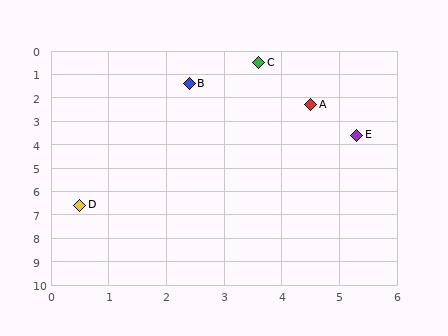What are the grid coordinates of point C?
Point C is at approximately (3.6, 0.5).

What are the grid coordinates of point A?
Point A is at approximately (4.5, 2.3).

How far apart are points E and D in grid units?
Points E and D are about 5.7 grid units apart.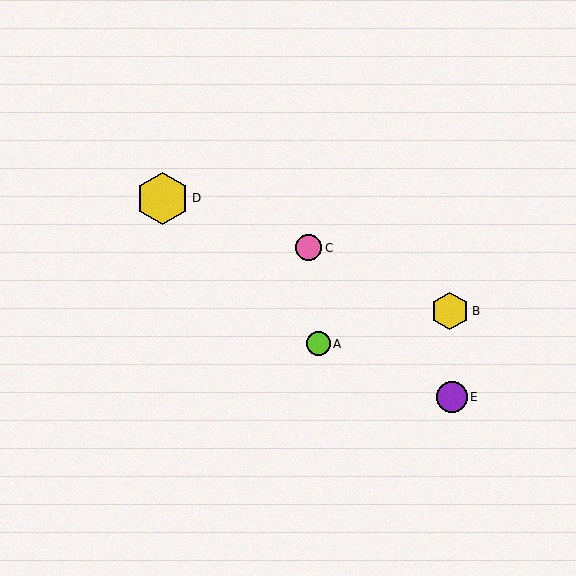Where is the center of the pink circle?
The center of the pink circle is at (309, 248).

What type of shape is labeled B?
Shape B is a yellow hexagon.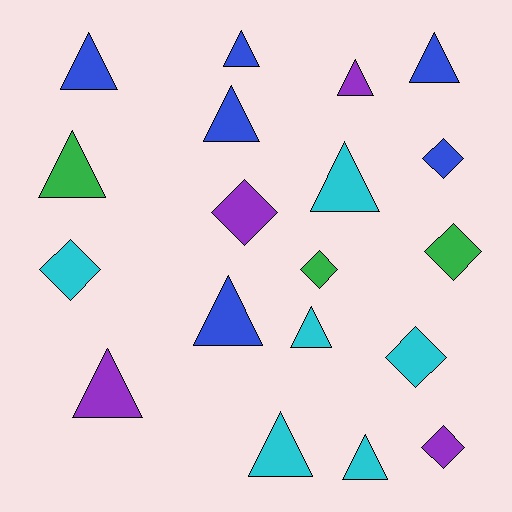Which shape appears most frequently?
Triangle, with 12 objects.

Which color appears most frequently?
Cyan, with 6 objects.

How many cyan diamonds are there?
There are 2 cyan diamonds.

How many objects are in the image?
There are 19 objects.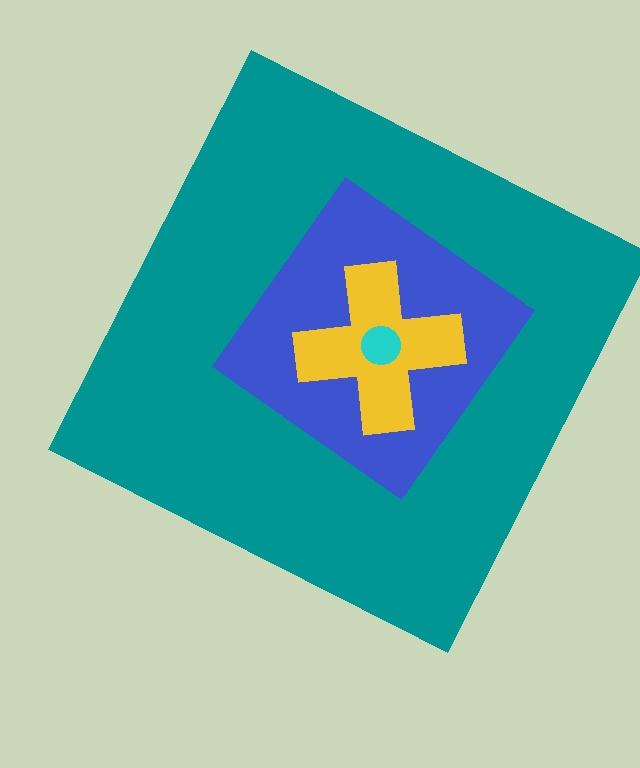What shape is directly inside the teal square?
The blue diamond.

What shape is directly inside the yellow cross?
The cyan circle.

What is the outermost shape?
The teal square.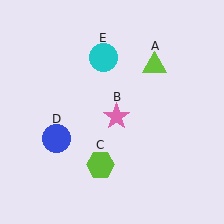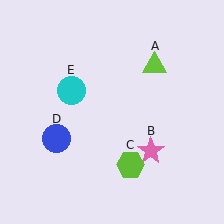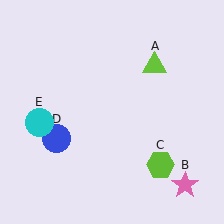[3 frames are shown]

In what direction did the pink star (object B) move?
The pink star (object B) moved down and to the right.